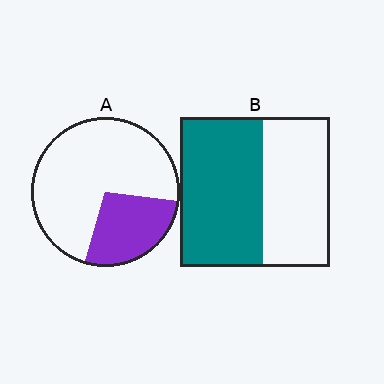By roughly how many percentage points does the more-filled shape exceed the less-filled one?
By roughly 25 percentage points (B over A).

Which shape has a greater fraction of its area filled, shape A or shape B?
Shape B.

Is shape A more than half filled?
No.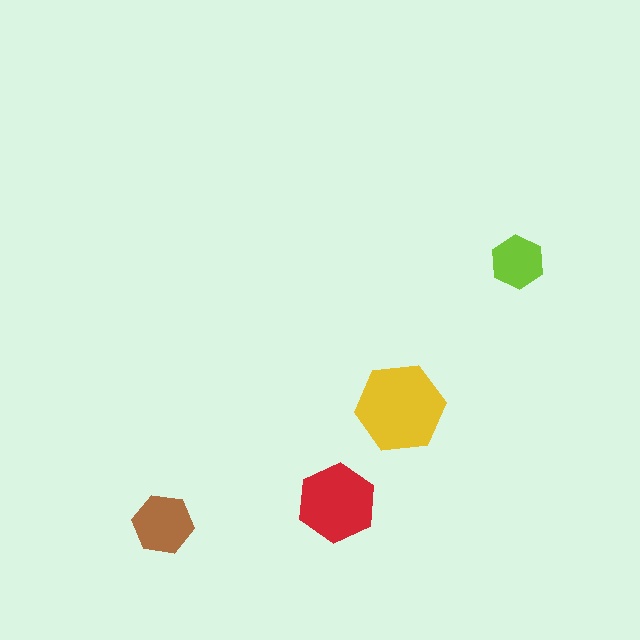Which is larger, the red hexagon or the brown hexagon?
The red one.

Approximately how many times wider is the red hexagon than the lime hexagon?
About 1.5 times wider.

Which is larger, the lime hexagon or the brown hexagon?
The brown one.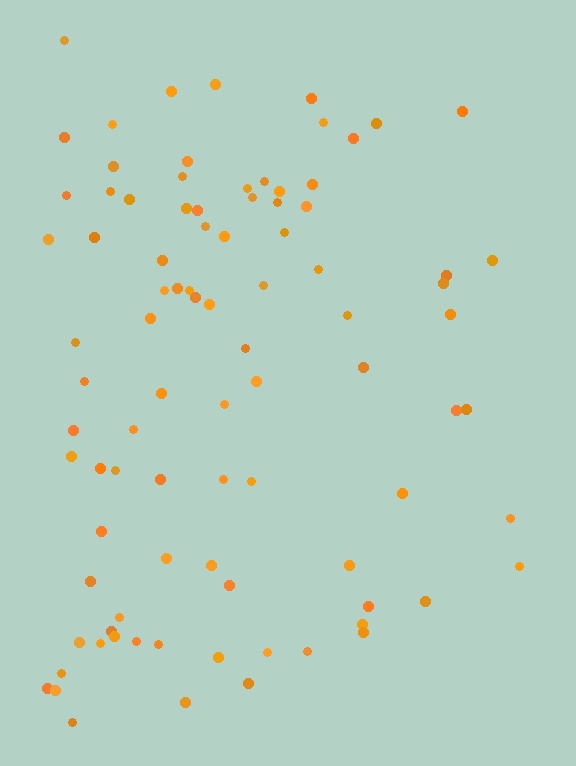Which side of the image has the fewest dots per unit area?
The right.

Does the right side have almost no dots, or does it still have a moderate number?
Still a moderate number, just noticeably fewer than the left.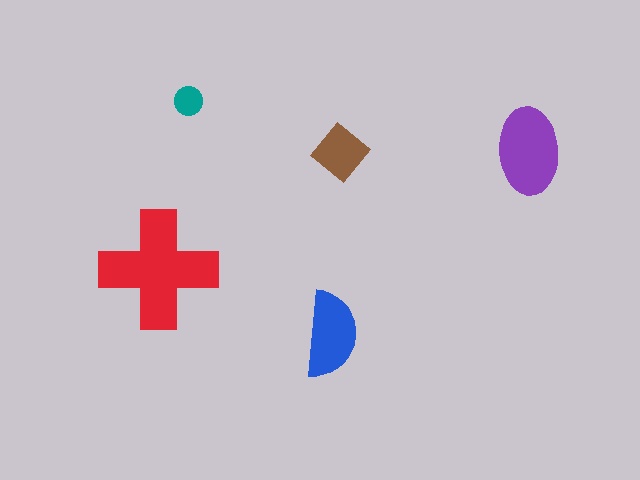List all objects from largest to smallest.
The red cross, the purple ellipse, the blue semicircle, the brown diamond, the teal circle.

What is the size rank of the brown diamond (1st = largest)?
4th.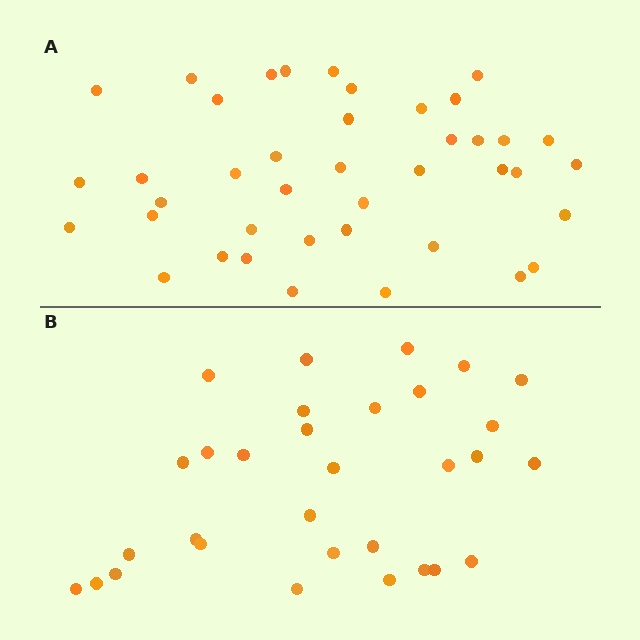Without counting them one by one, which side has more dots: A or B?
Region A (the top region) has more dots.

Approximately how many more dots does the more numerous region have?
Region A has roughly 10 or so more dots than region B.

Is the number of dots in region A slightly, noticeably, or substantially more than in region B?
Region A has noticeably more, but not dramatically so. The ratio is roughly 1.3 to 1.